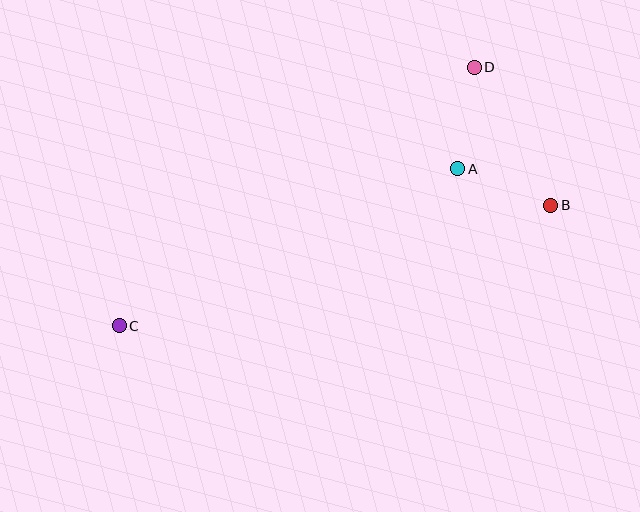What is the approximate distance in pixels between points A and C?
The distance between A and C is approximately 373 pixels.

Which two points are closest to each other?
Points A and B are closest to each other.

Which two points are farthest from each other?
Points B and C are farthest from each other.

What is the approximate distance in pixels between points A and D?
The distance between A and D is approximately 103 pixels.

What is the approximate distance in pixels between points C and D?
The distance between C and D is approximately 439 pixels.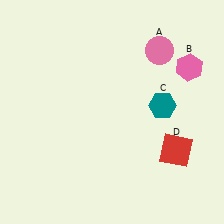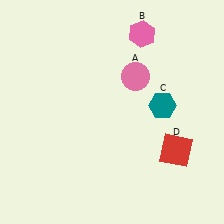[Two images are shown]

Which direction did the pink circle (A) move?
The pink circle (A) moved down.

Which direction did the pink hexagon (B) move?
The pink hexagon (B) moved left.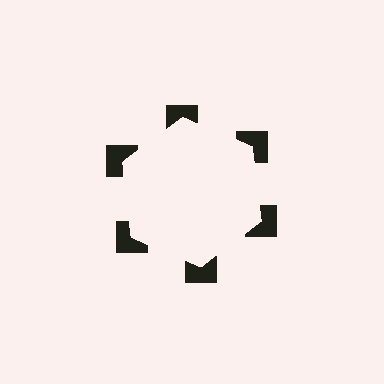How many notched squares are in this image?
There are 6 — one at each vertex of the illusory hexagon.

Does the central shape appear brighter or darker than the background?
It typically appears slightly brighter than the background, even though no actual brightness change is drawn.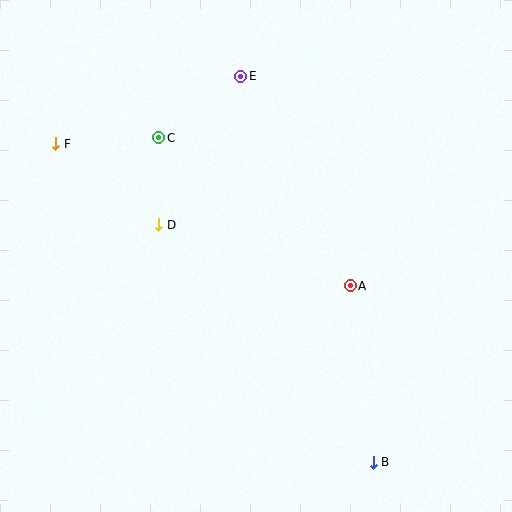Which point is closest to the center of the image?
Point A at (350, 286) is closest to the center.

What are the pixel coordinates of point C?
Point C is at (159, 138).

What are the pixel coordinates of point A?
Point A is at (350, 286).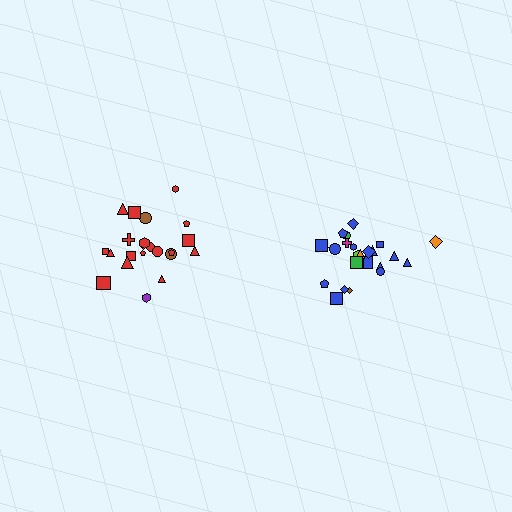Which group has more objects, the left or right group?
The right group.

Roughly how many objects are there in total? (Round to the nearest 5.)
Roughly 45 objects in total.